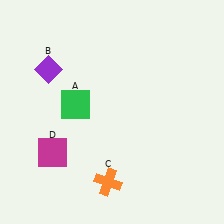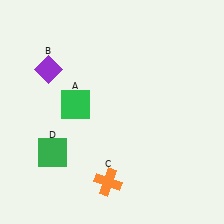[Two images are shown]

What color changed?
The square (D) changed from magenta in Image 1 to green in Image 2.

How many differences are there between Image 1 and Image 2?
There is 1 difference between the two images.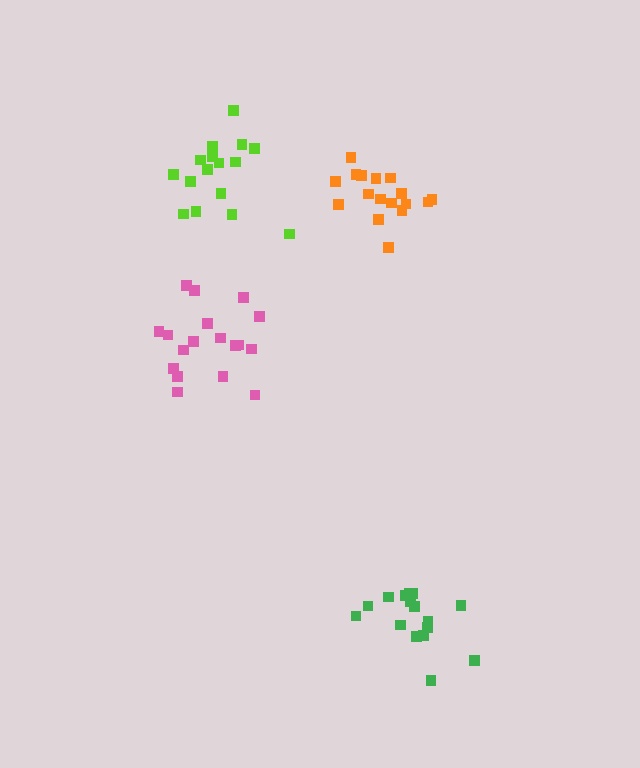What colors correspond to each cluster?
The clusters are colored: lime, green, pink, orange.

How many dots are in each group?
Group 1: 16 dots, Group 2: 16 dots, Group 3: 18 dots, Group 4: 17 dots (67 total).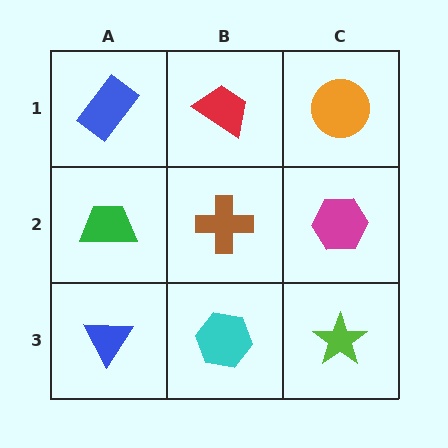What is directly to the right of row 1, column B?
An orange circle.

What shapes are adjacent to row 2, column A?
A blue rectangle (row 1, column A), a blue triangle (row 3, column A), a brown cross (row 2, column B).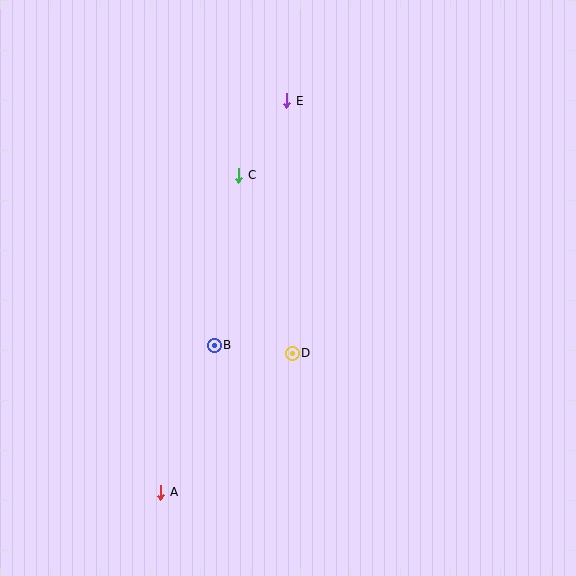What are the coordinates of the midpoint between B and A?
The midpoint between B and A is at (187, 419).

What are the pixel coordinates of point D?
Point D is at (292, 353).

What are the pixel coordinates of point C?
Point C is at (239, 175).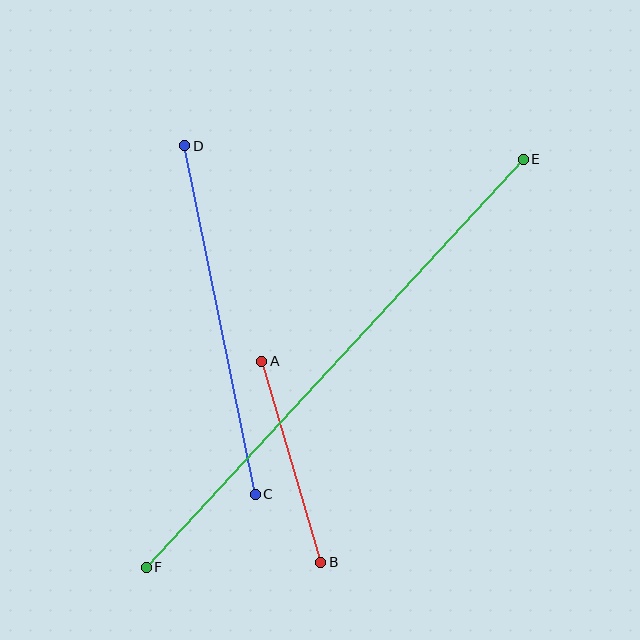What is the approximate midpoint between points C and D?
The midpoint is at approximately (220, 320) pixels.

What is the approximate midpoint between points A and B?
The midpoint is at approximately (291, 462) pixels.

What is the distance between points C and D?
The distance is approximately 356 pixels.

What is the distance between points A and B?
The distance is approximately 209 pixels.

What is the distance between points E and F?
The distance is approximately 556 pixels.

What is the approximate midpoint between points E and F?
The midpoint is at approximately (335, 363) pixels.